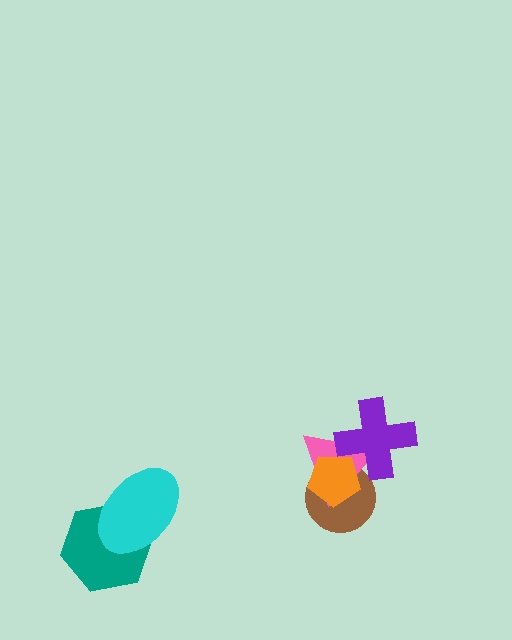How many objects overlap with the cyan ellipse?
1 object overlaps with the cyan ellipse.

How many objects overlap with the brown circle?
2 objects overlap with the brown circle.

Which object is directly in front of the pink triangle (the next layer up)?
The orange pentagon is directly in front of the pink triangle.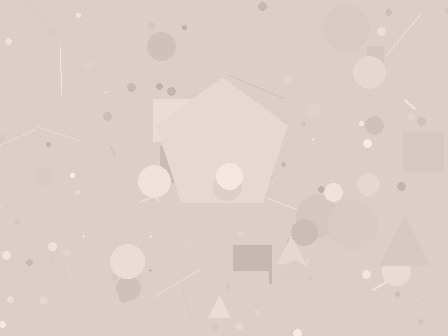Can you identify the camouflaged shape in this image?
The camouflaged shape is a pentagon.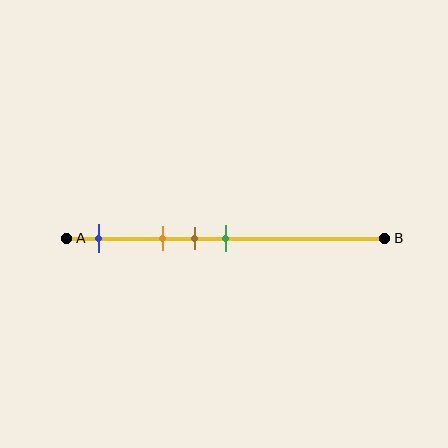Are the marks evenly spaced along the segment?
No, the marks are not evenly spaced.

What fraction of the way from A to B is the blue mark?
The blue mark is approximately 10% (0.1) of the way from A to B.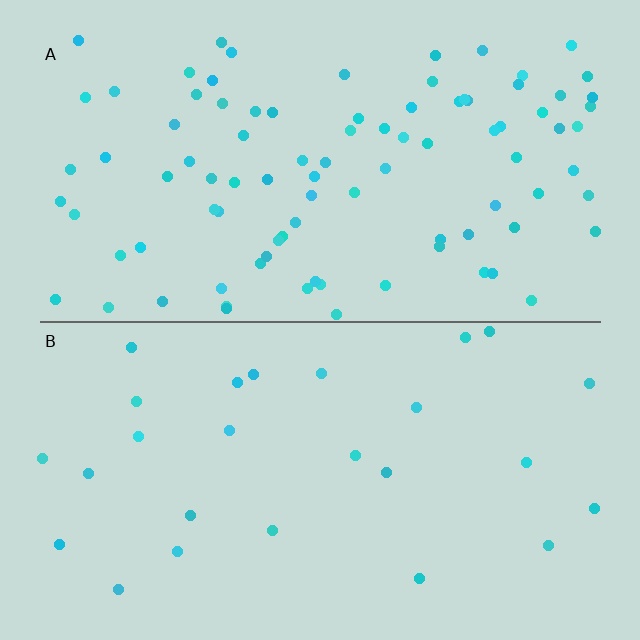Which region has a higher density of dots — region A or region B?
A (the top).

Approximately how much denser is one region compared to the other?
Approximately 3.5× — region A over region B.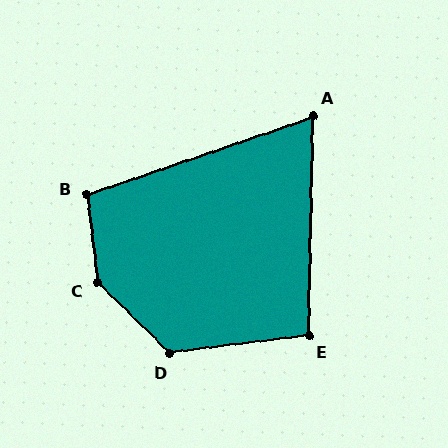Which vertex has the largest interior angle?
C, at approximately 140 degrees.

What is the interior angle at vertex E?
Approximately 98 degrees (obtuse).